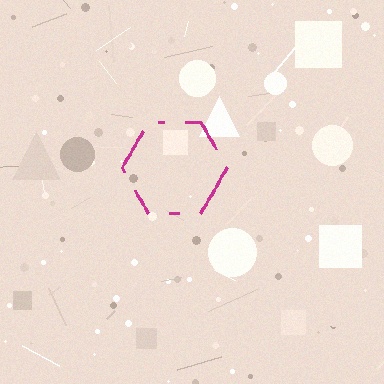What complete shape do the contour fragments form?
The contour fragments form a hexagon.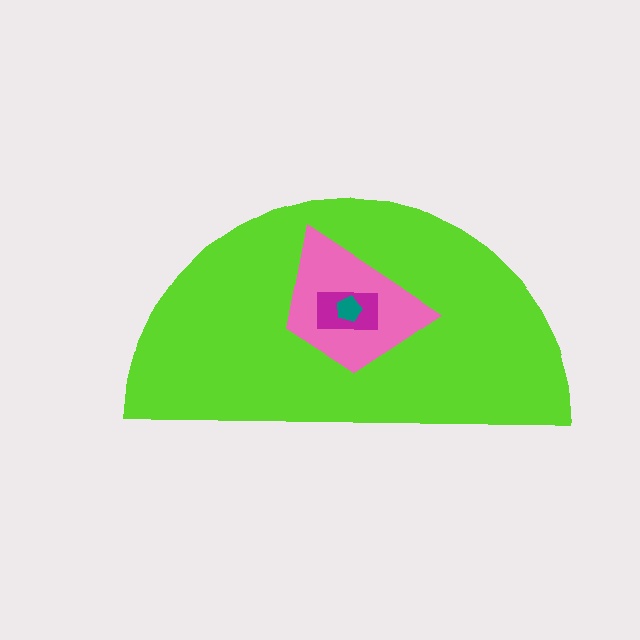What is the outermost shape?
The lime semicircle.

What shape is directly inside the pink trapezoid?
The magenta rectangle.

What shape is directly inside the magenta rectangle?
The teal pentagon.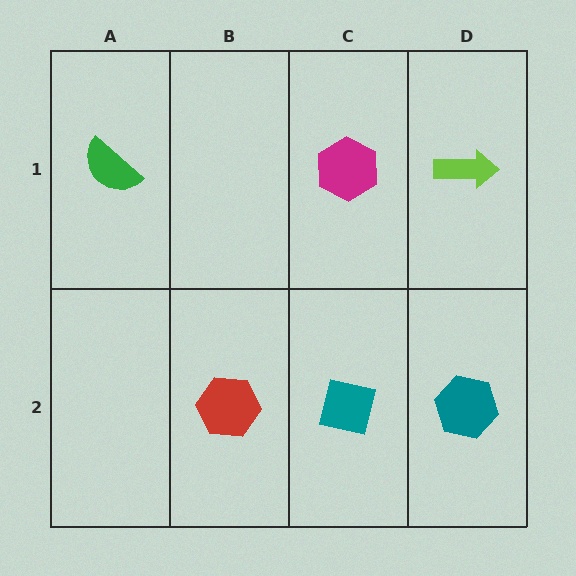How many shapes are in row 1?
3 shapes.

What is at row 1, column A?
A green semicircle.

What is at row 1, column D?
A lime arrow.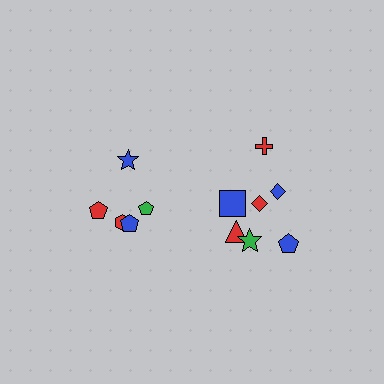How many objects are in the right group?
There are 7 objects.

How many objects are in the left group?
There are 5 objects.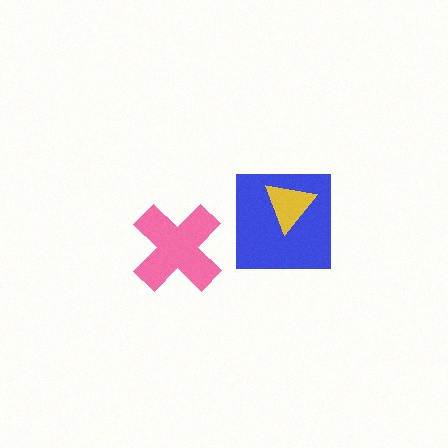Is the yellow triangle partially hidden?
No, no other shape covers it.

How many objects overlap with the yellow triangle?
1 object overlaps with the yellow triangle.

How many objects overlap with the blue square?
1 object overlaps with the blue square.